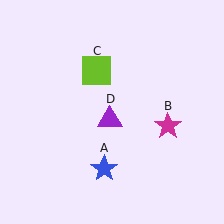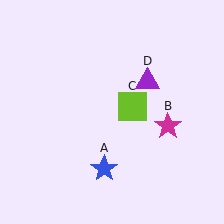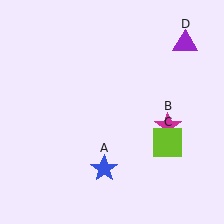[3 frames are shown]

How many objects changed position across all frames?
2 objects changed position: lime square (object C), purple triangle (object D).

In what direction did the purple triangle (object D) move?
The purple triangle (object D) moved up and to the right.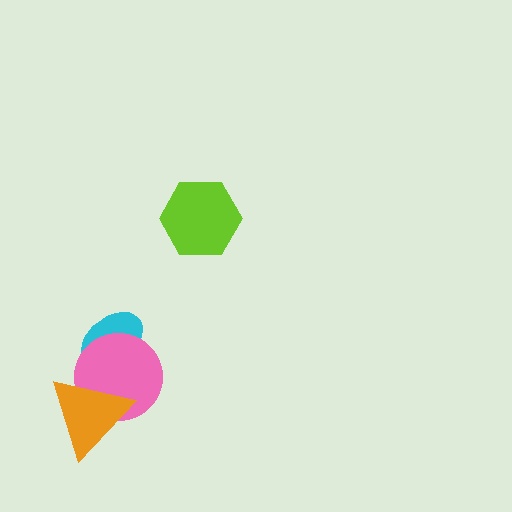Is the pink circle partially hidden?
Yes, it is partially covered by another shape.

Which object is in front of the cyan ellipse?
The pink circle is in front of the cyan ellipse.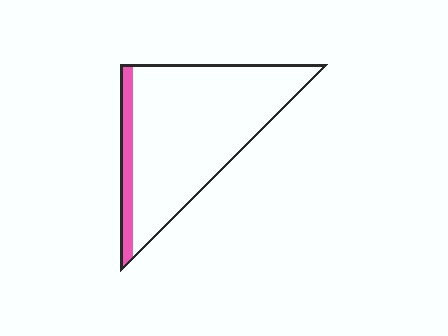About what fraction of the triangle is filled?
About one eighth (1/8).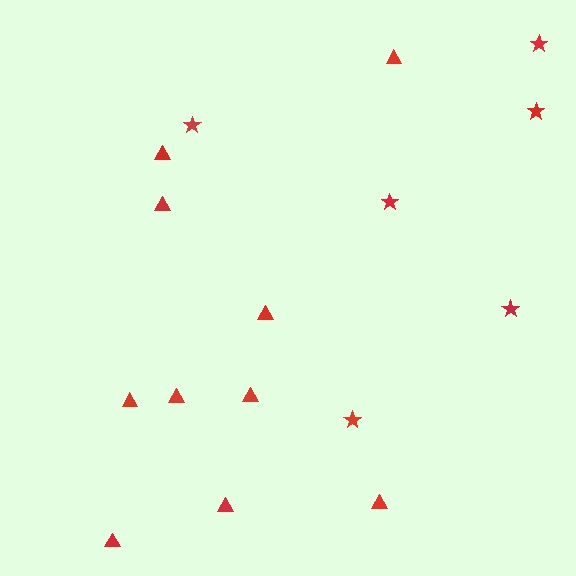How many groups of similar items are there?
There are 2 groups: one group of stars (6) and one group of triangles (10).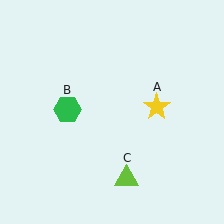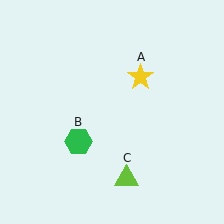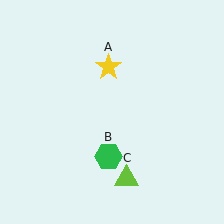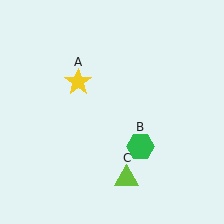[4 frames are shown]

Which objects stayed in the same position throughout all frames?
Lime triangle (object C) remained stationary.